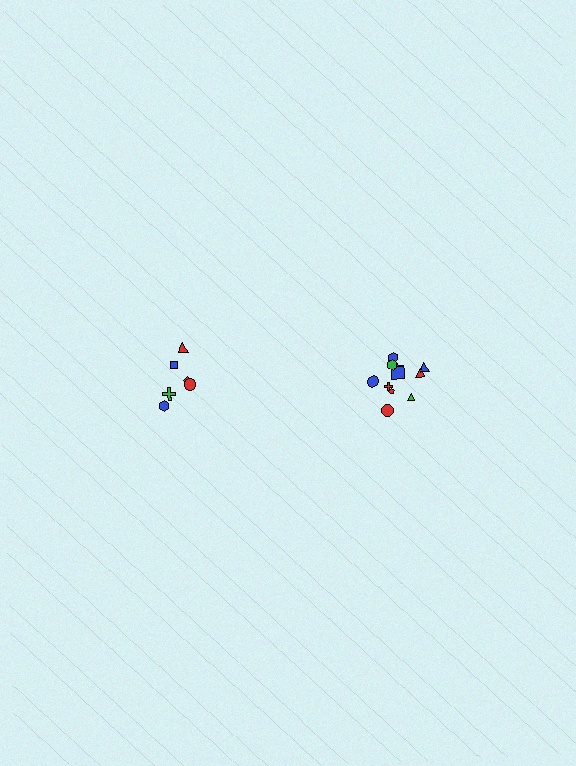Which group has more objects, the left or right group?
The right group.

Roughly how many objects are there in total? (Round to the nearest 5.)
Roughly 20 objects in total.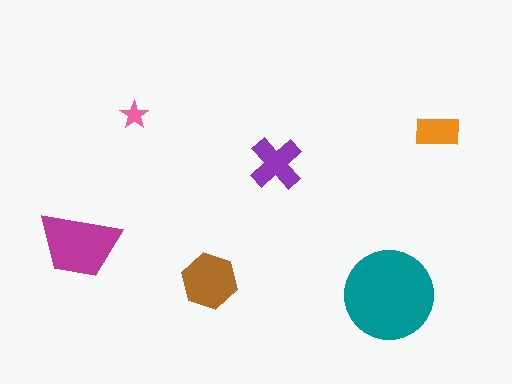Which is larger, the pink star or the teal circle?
The teal circle.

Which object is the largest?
The teal circle.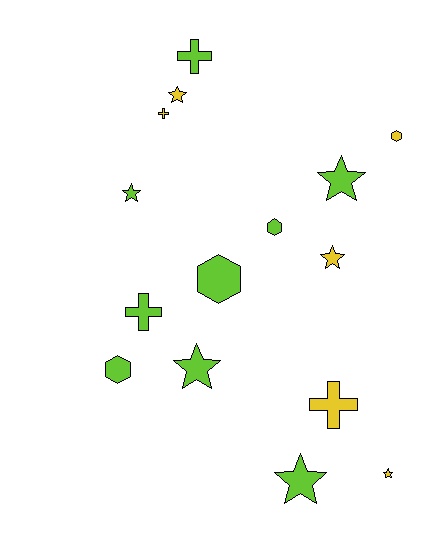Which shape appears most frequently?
Star, with 7 objects.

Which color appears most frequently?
Lime, with 9 objects.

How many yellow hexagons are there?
There is 1 yellow hexagon.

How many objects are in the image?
There are 15 objects.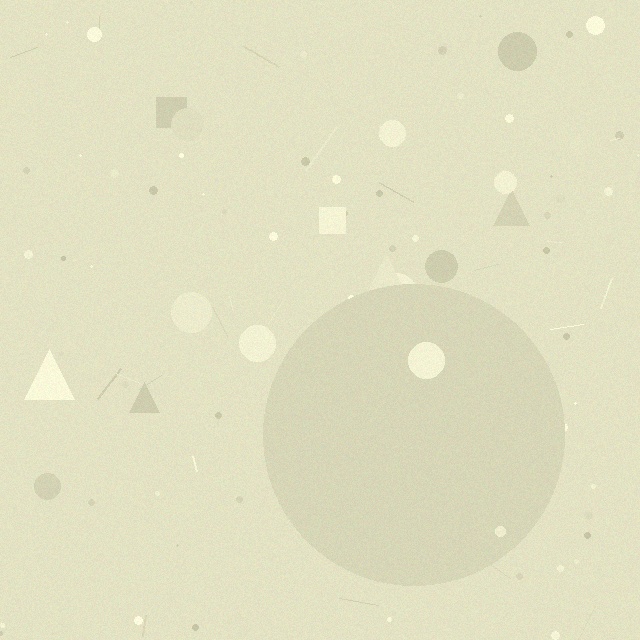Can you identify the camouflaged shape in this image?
The camouflaged shape is a circle.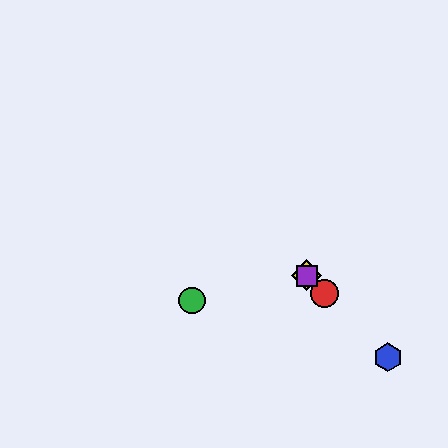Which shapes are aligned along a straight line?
The red circle, the blue hexagon, the yellow diamond, the purple square are aligned along a straight line.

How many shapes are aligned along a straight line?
4 shapes (the red circle, the blue hexagon, the yellow diamond, the purple square) are aligned along a straight line.